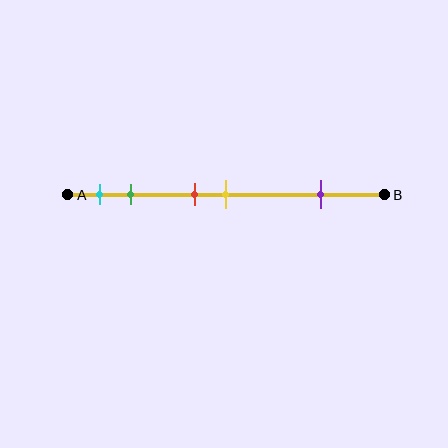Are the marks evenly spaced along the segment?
No, the marks are not evenly spaced.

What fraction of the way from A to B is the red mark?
The red mark is approximately 40% (0.4) of the way from A to B.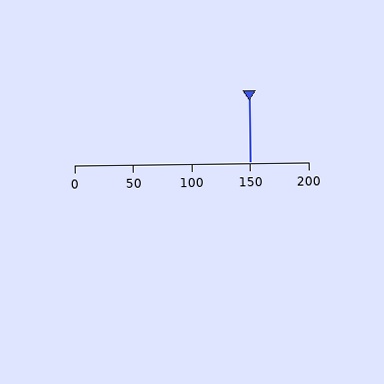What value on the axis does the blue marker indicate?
The marker indicates approximately 150.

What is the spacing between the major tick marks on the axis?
The major ticks are spaced 50 apart.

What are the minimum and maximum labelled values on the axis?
The axis runs from 0 to 200.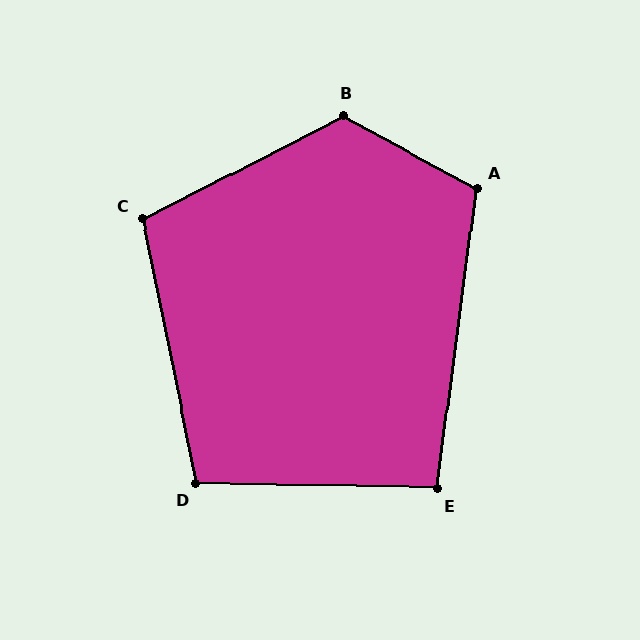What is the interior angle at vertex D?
Approximately 103 degrees (obtuse).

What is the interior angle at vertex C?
Approximately 105 degrees (obtuse).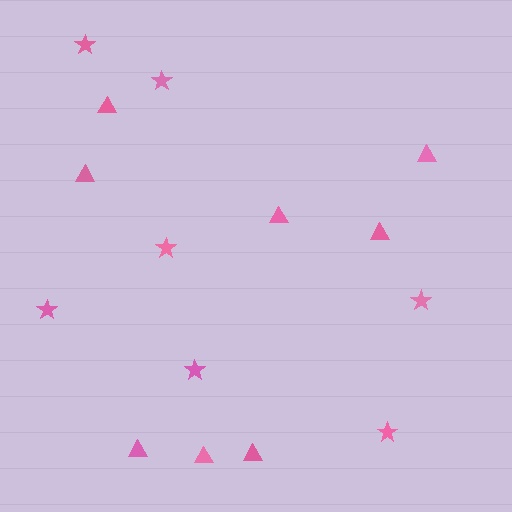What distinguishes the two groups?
There are 2 groups: one group of triangles (8) and one group of stars (7).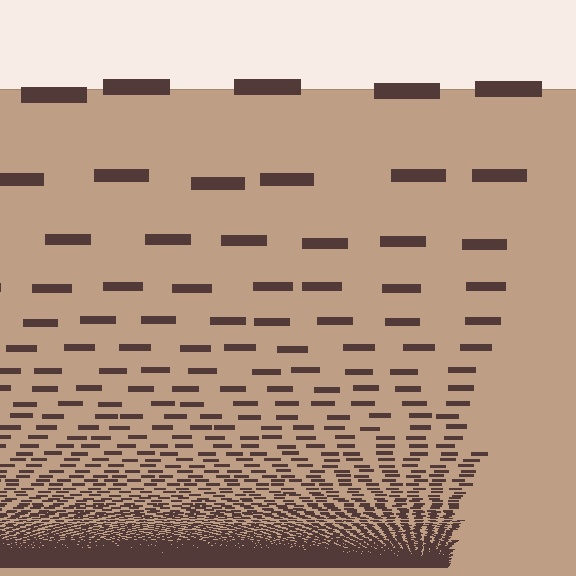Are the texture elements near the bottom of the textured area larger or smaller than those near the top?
Smaller. The gradient is inverted — elements near the bottom are smaller and denser.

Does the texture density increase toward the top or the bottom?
Density increases toward the bottom.